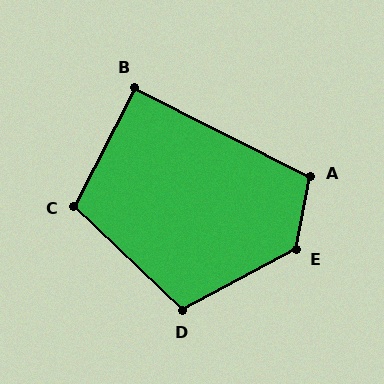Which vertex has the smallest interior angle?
B, at approximately 90 degrees.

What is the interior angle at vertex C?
Approximately 107 degrees (obtuse).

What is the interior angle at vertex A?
Approximately 106 degrees (obtuse).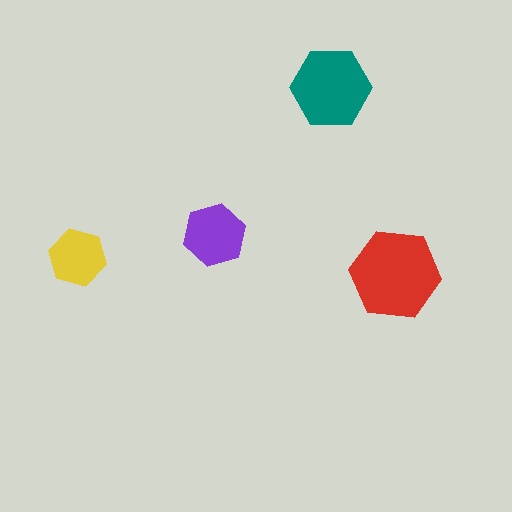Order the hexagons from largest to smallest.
the red one, the teal one, the purple one, the yellow one.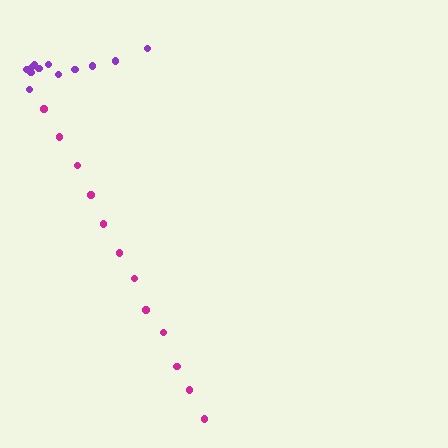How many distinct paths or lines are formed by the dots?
There are 2 distinct paths.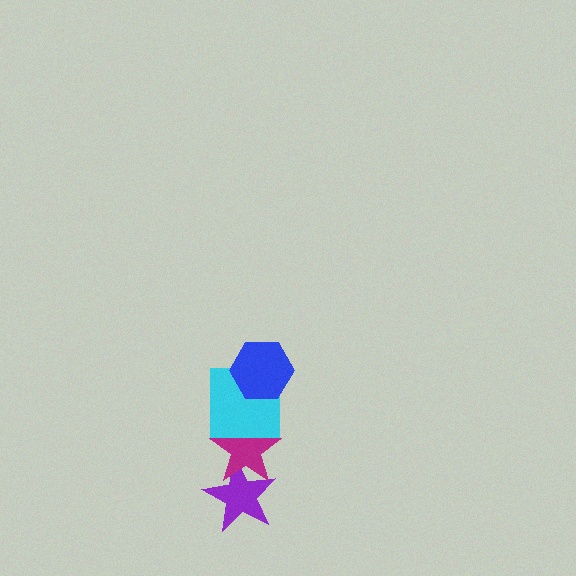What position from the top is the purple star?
The purple star is 4th from the top.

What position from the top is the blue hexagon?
The blue hexagon is 1st from the top.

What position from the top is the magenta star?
The magenta star is 3rd from the top.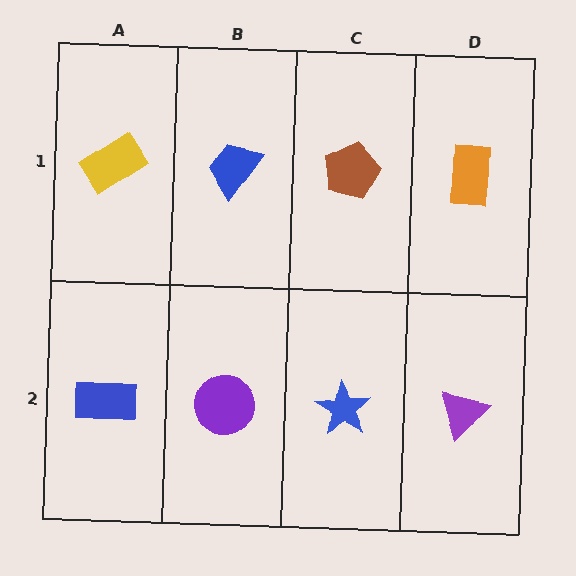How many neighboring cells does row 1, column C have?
3.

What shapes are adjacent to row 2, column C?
A brown pentagon (row 1, column C), a purple circle (row 2, column B), a purple triangle (row 2, column D).